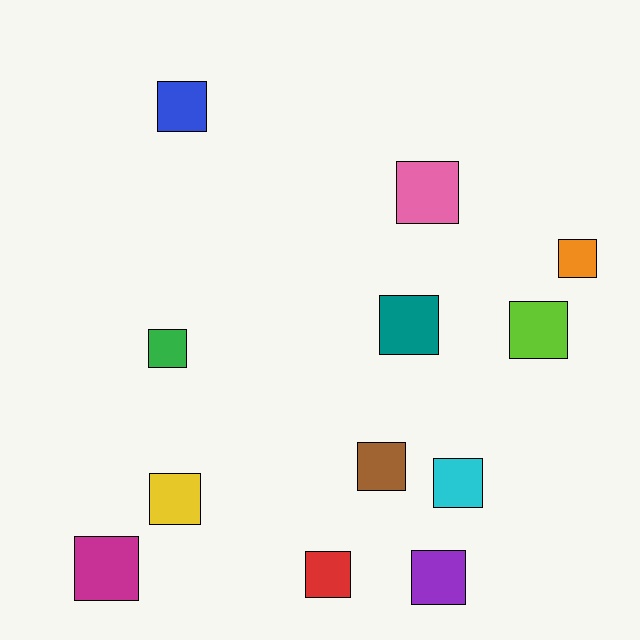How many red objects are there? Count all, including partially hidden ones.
There is 1 red object.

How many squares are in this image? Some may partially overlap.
There are 12 squares.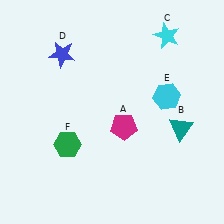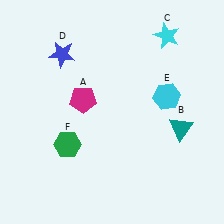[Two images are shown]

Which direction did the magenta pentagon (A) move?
The magenta pentagon (A) moved left.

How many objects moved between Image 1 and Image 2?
1 object moved between the two images.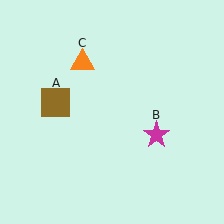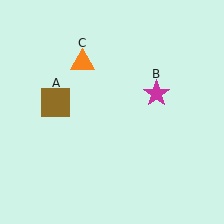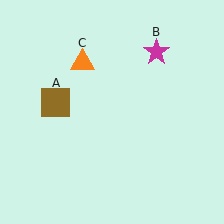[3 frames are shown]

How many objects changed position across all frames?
1 object changed position: magenta star (object B).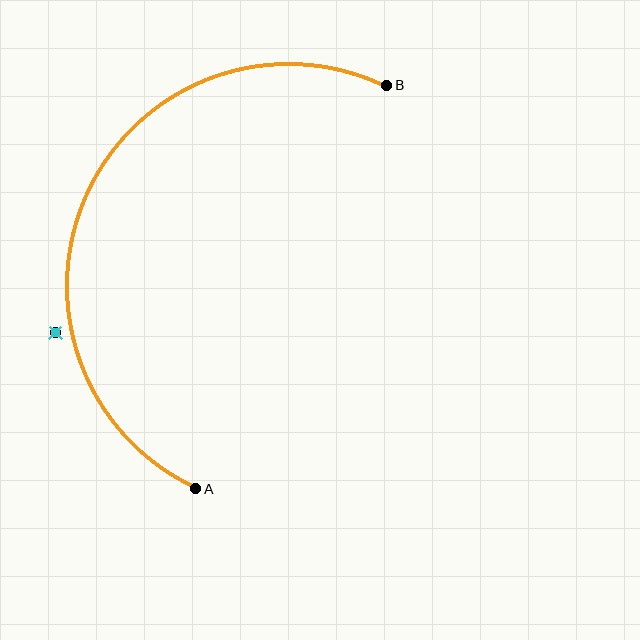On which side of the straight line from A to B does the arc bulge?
The arc bulges to the left of the straight line connecting A and B.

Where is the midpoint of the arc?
The arc midpoint is the point on the curve farthest from the straight line joining A and B. It sits to the left of that line.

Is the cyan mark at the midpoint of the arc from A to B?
No — the cyan mark does not lie on the arc at all. It sits slightly outside the curve.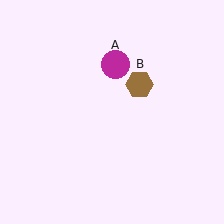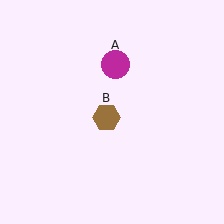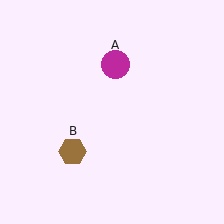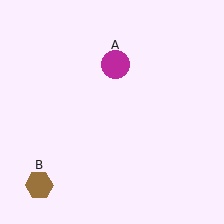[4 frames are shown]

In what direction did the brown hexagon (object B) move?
The brown hexagon (object B) moved down and to the left.